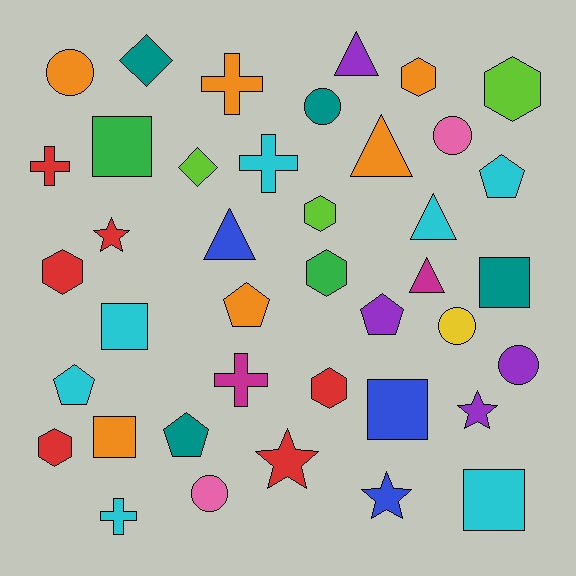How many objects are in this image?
There are 40 objects.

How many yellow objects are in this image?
There is 1 yellow object.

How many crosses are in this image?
There are 5 crosses.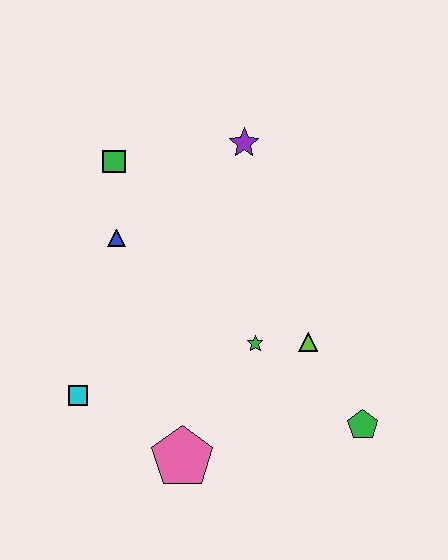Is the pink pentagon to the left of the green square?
No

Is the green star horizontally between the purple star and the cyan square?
No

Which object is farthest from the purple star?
The pink pentagon is farthest from the purple star.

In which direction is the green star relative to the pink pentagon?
The green star is above the pink pentagon.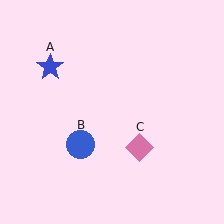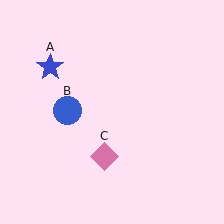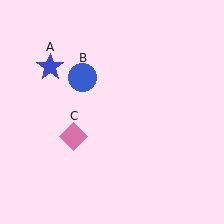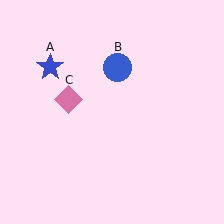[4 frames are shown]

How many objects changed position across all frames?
2 objects changed position: blue circle (object B), pink diamond (object C).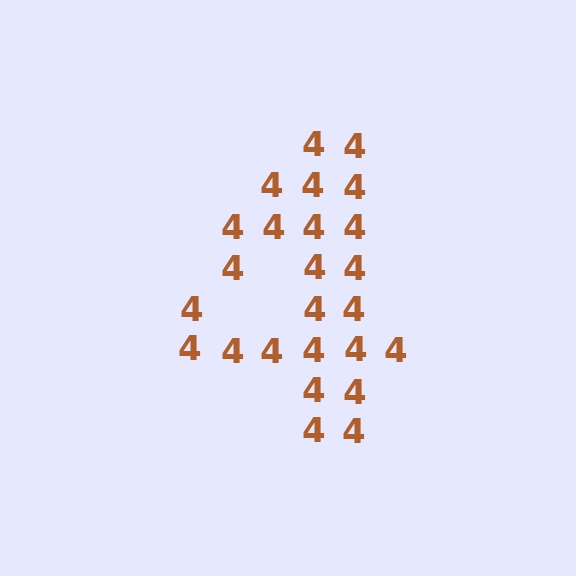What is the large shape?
The large shape is the digit 4.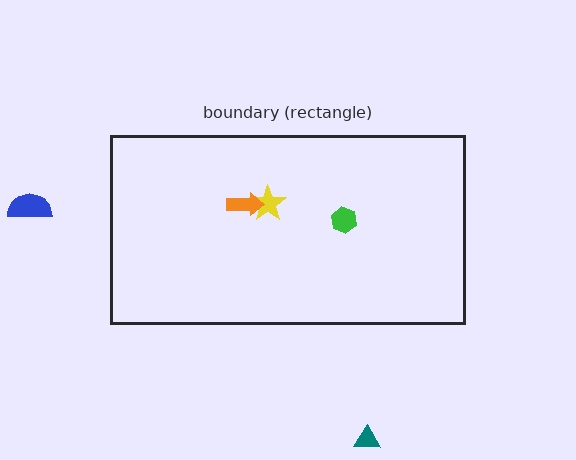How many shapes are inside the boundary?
3 inside, 2 outside.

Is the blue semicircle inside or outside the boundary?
Outside.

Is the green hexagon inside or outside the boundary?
Inside.